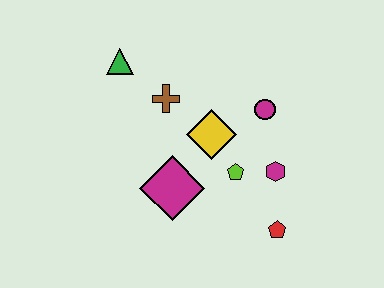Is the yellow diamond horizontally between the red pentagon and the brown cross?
Yes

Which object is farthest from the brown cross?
The red pentagon is farthest from the brown cross.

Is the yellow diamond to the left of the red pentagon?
Yes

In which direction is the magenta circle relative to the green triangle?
The magenta circle is to the right of the green triangle.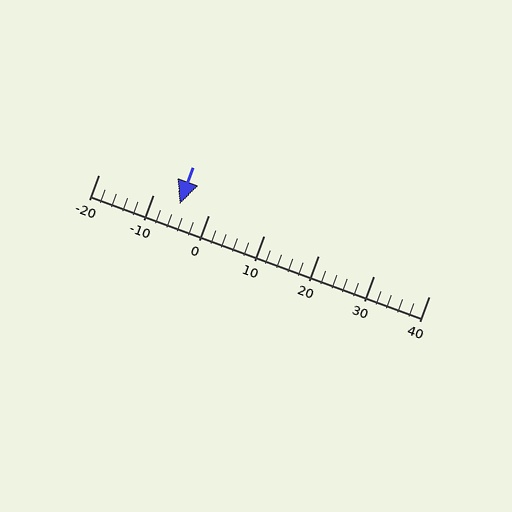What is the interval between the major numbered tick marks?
The major tick marks are spaced 10 units apart.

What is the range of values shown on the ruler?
The ruler shows values from -20 to 40.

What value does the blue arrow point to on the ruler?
The blue arrow points to approximately -5.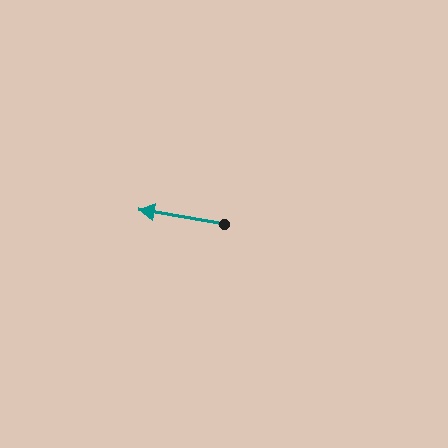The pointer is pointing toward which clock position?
Roughly 9 o'clock.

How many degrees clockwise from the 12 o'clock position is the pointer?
Approximately 280 degrees.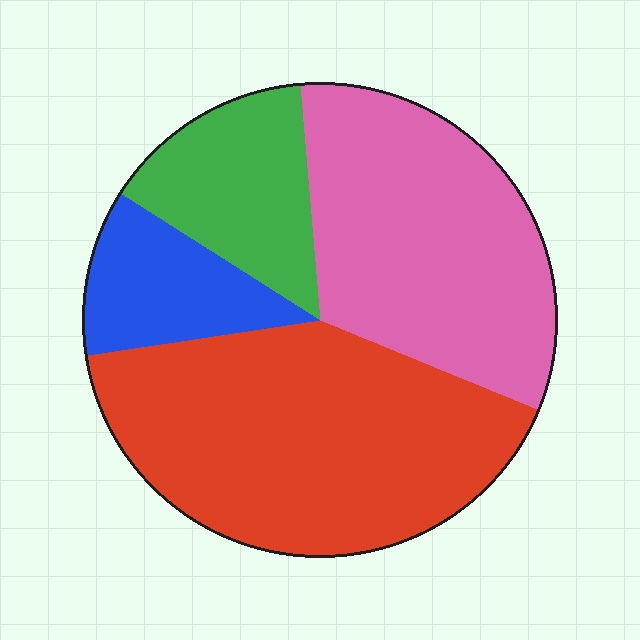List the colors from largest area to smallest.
From largest to smallest: red, pink, green, blue.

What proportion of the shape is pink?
Pink takes up about one third (1/3) of the shape.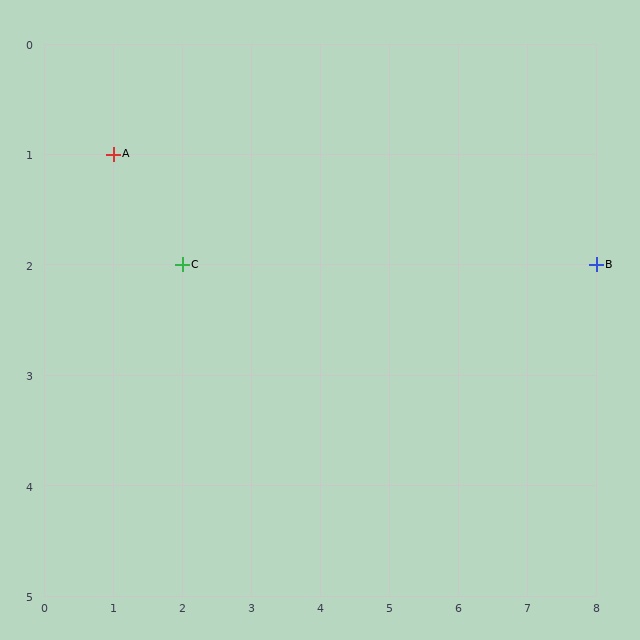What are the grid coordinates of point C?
Point C is at grid coordinates (2, 2).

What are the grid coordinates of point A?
Point A is at grid coordinates (1, 1).